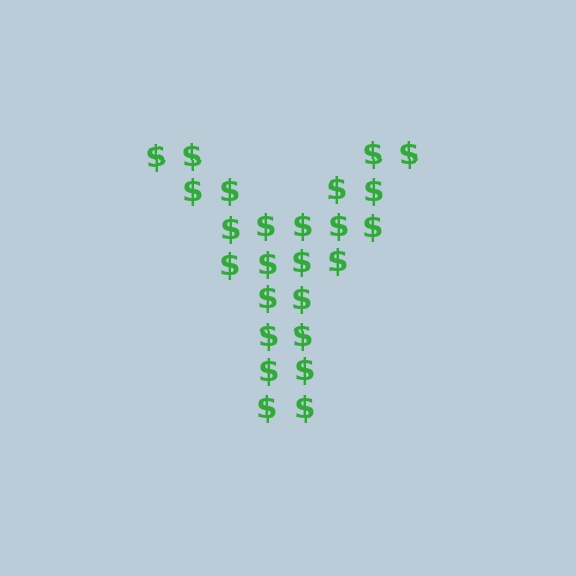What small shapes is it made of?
It is made of small dollar signs.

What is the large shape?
The large shape is the letter Y.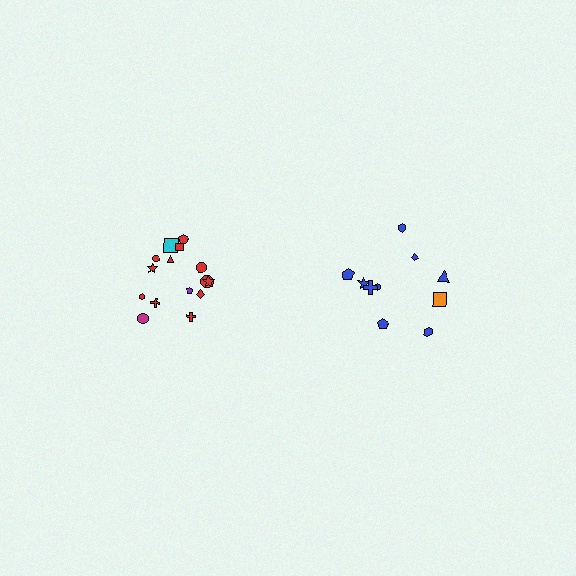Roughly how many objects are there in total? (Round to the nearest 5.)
Roughly 25 objects in total.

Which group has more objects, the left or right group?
The left group.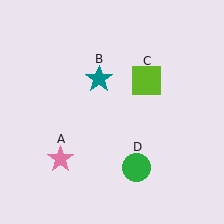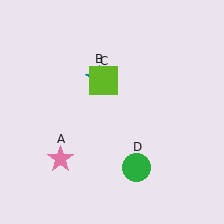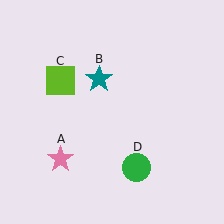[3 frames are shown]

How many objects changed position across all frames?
1 object changed position: lime square (object C).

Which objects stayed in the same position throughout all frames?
Pink star (object A) and teal star (object B) and green circle (object D) remained stationary.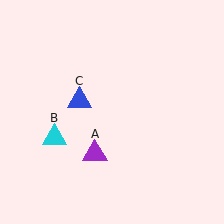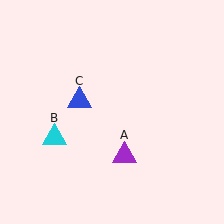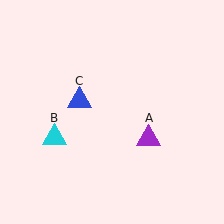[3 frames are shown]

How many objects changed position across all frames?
1 object changed position: purple triangle (object A).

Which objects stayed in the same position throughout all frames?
Cyan triangle (object B) and blue triangle (object C) remained stationary.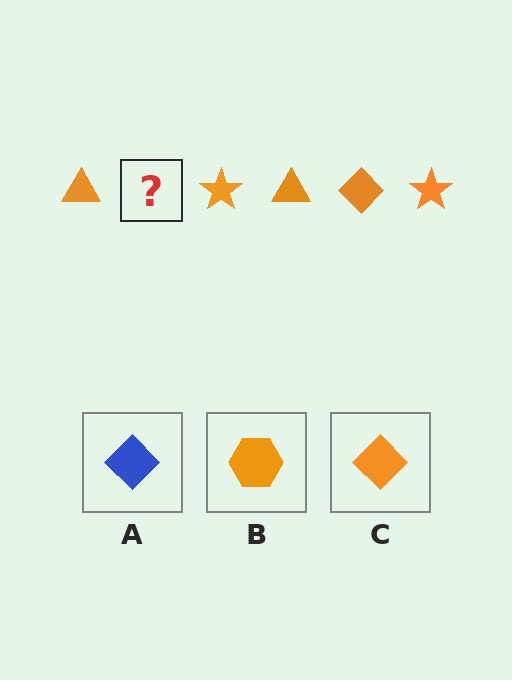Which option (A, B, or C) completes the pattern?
C.